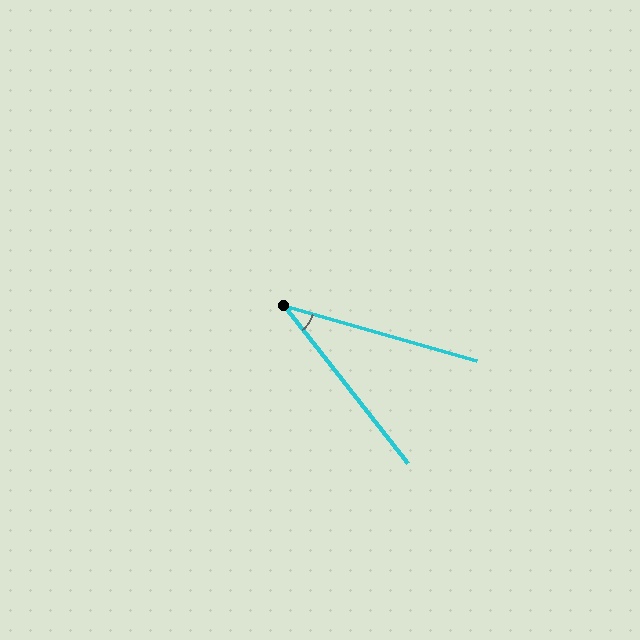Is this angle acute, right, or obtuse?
It is acute.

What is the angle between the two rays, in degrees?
Approximately 36 degrees.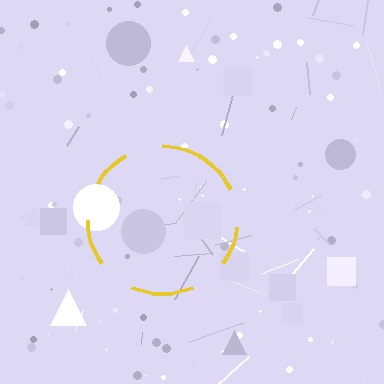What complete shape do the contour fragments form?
The contour fragments form a circle.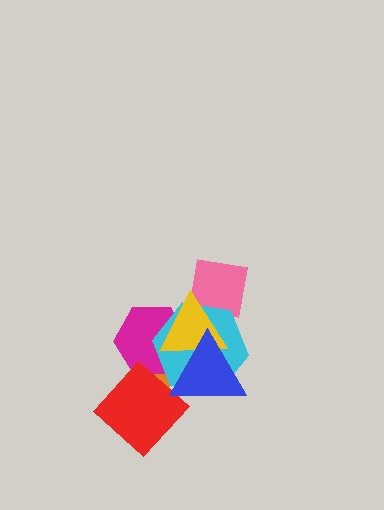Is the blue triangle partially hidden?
No, no other shape covers it.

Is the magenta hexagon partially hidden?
Yes, it is partially covered by another shape.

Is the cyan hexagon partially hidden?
Yes, it is partially covered by another shape.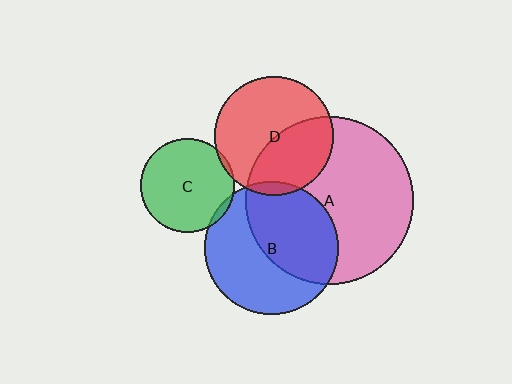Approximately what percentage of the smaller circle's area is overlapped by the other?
Approximately 50%.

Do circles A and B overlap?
Yes.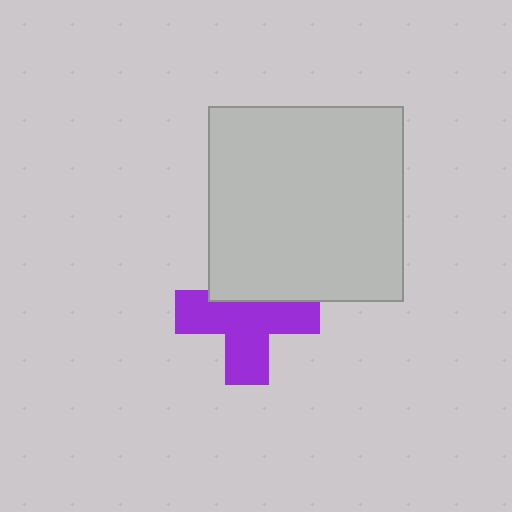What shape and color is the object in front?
The object in front is a light gray square.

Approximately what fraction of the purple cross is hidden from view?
Roughly 33% of the purple cross is hidden behind the light gray square.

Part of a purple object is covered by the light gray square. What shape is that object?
It is a cross.